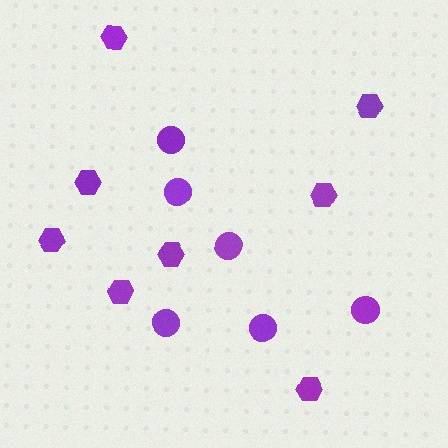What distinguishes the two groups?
There are 2 groups: one group of circles (6) and one group of hexagons (8).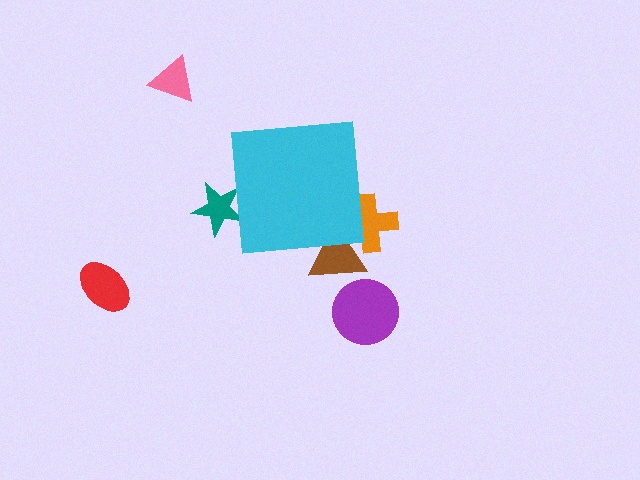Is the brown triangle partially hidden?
Yes, the brown triangle is partially hidden behind the cyan square.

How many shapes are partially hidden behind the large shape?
3 shapes are partially hidden.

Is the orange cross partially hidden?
Yes, the orange cross is partially hidden behind the cyan square.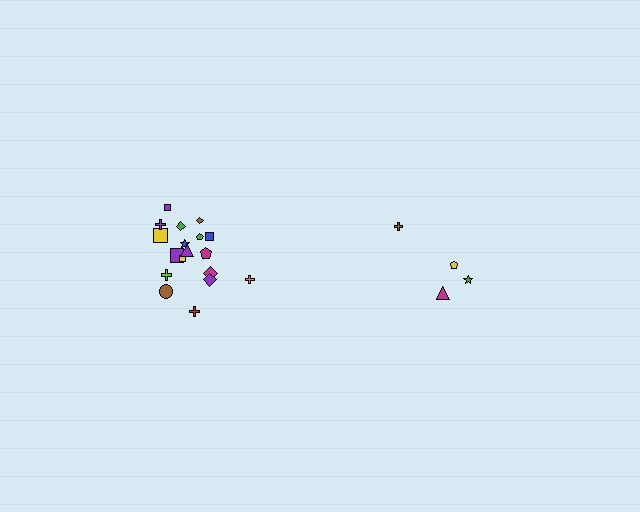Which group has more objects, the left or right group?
The left group.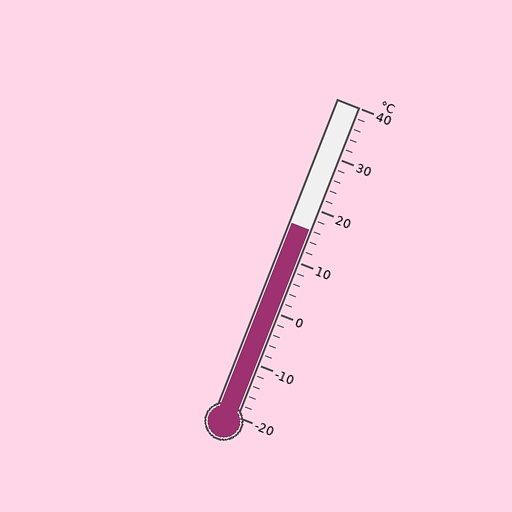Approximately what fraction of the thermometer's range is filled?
The thermometer is filled to approximately 60% of its range.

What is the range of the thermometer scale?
The thermometer scale ranges from -20°C to 40°C.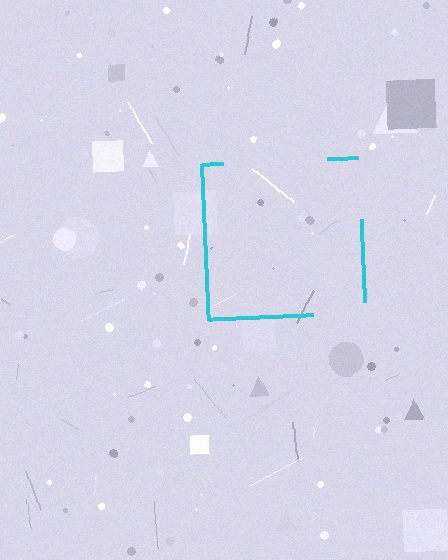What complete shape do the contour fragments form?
The contour fragments form a square.